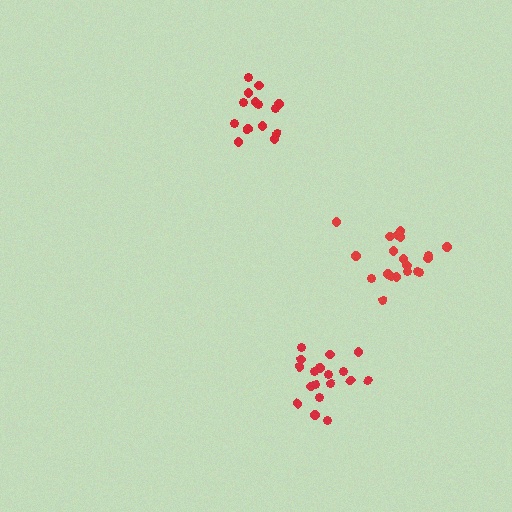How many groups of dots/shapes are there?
There are 3 groups.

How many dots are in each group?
Group 1: 14 dots, Group 2: 19 dots, Group 3: 20 dots (53 total).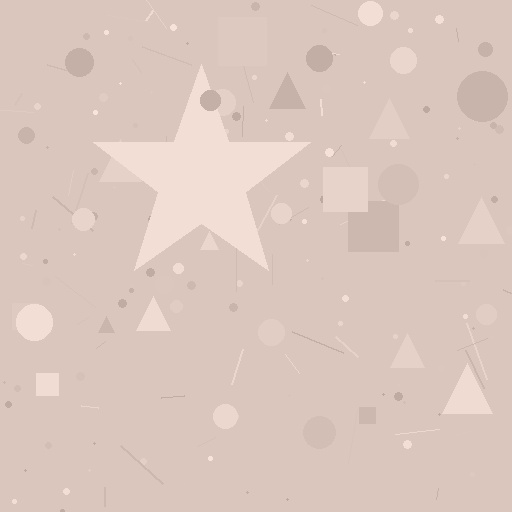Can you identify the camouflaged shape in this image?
The camouflaged shape is a star.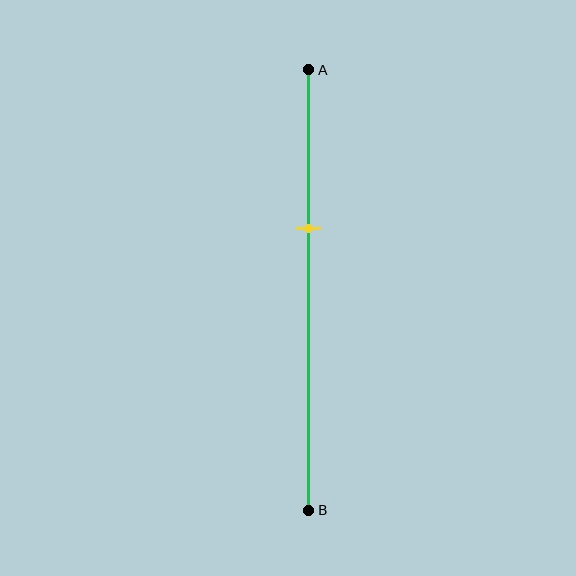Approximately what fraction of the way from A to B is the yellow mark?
The yellow mark is approximately 35% of the way from A to B.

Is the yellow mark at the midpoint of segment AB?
No, the mark is at about 35% from A, not at the 50% midpoint.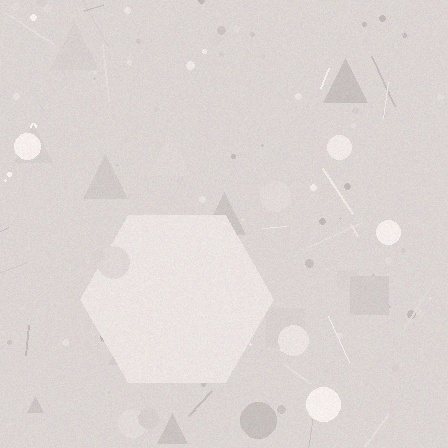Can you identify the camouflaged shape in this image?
The camouflaged shape is a hexagon.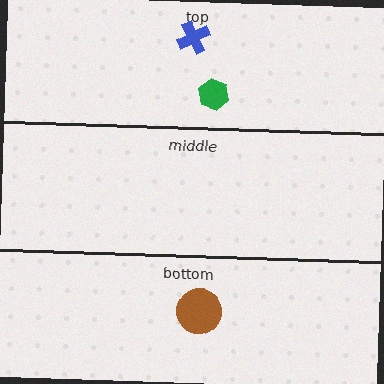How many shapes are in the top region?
2.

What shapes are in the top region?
The blue cross, the green hexagon.